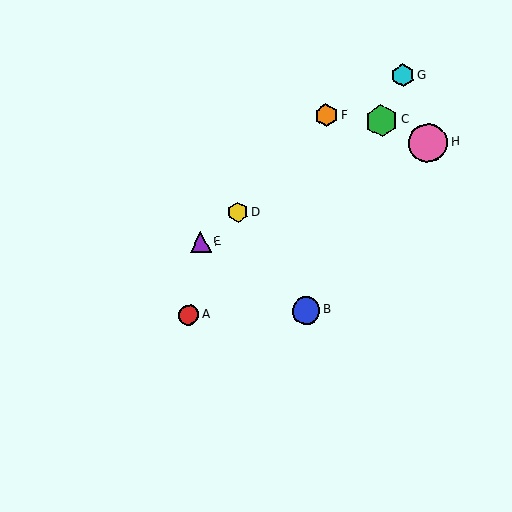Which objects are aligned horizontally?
Objects A, B are aligned horizontally.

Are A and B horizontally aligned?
Yes, both are at y≈315.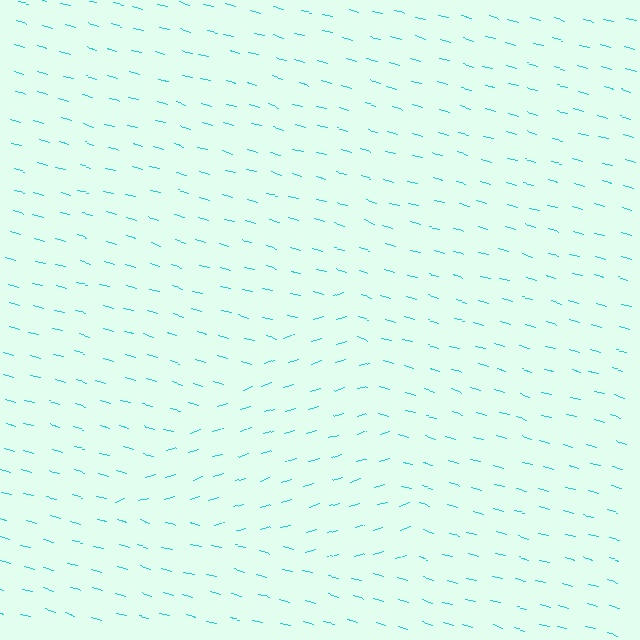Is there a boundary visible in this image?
Yes, there is a texture boundary formed by a change in line orientation.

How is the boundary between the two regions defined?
The boundary is defined purely by a change in line orientation (approximately 33 degrees difference). All lines are the same color and thickness.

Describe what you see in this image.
The image is filled with small cyan line segments. A triangle region in the image has lines oriented differently from the surrounding lines, creating a visible texture boundary.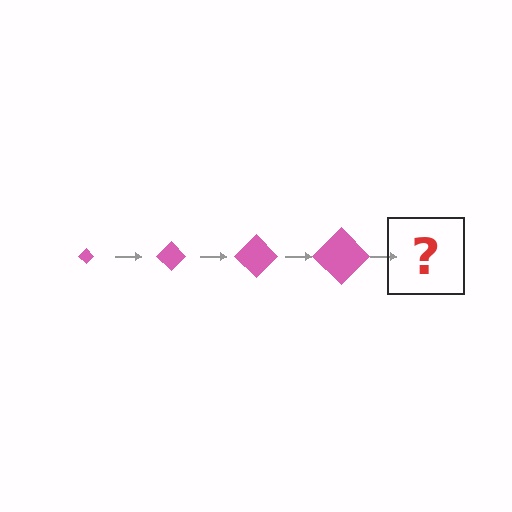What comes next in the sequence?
The next element should be a pink diamond, larger than the previous one.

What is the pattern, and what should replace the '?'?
The pattern is that the diamond gets progressively larger each step. The '?' should be a pink diamond, larger than the previous one.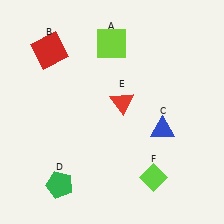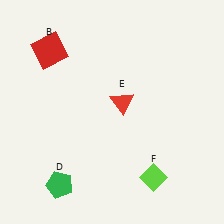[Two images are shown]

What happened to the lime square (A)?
The lime square (A) was removed in Image 2. It was in the top-left area of Image 1.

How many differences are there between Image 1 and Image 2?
There are 2 differences between the two images.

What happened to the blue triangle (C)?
The blue triangle (C) was removed in Image 2. It was in the bottom-right area of Image 1.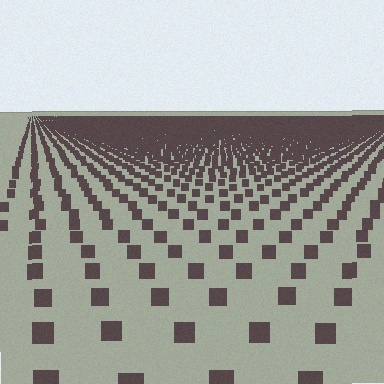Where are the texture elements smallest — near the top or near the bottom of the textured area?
Near the top.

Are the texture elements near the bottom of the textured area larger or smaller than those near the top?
Larger. Near the bottom, elements are closer to the viewer and appear at a bigger on-screen size.